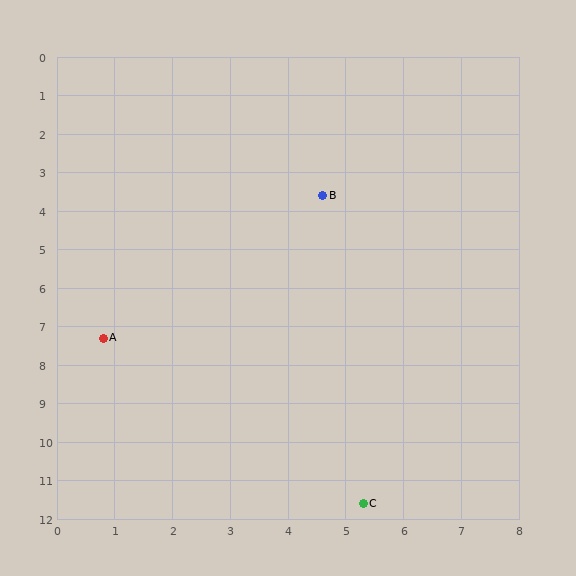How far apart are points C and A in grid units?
Points C and A are about 6.2 grid units apart.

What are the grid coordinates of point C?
Point C is at approximately (5.3, 11.6).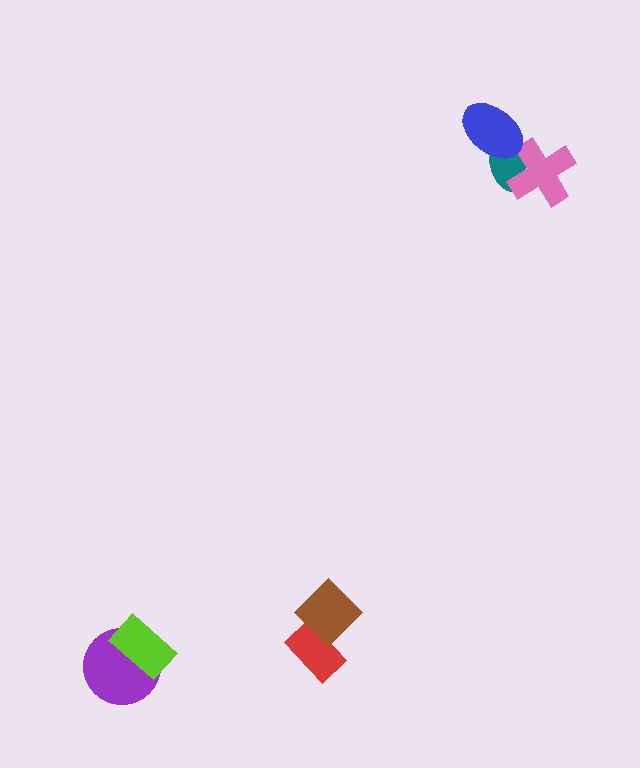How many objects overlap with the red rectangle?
1 object overlaps with the red rectangle.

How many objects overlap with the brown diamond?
1 object overlaps with the brown diamond.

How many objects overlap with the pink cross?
1 object overlaps with the pink cross.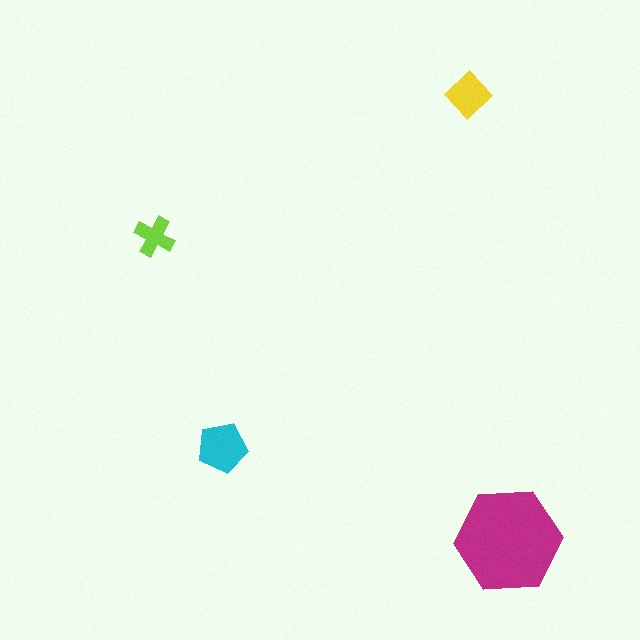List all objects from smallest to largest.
The lime cross, the yellow diamond, the cyan pentagon, the magenta hexagon.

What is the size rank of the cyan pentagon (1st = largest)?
2nd.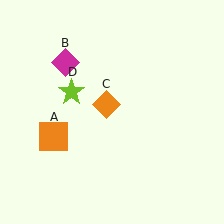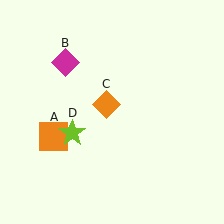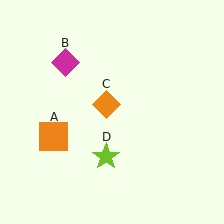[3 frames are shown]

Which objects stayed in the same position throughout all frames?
Orange square (object A) and magenta diamond (object B) and orange diamond (object C) remained stationary.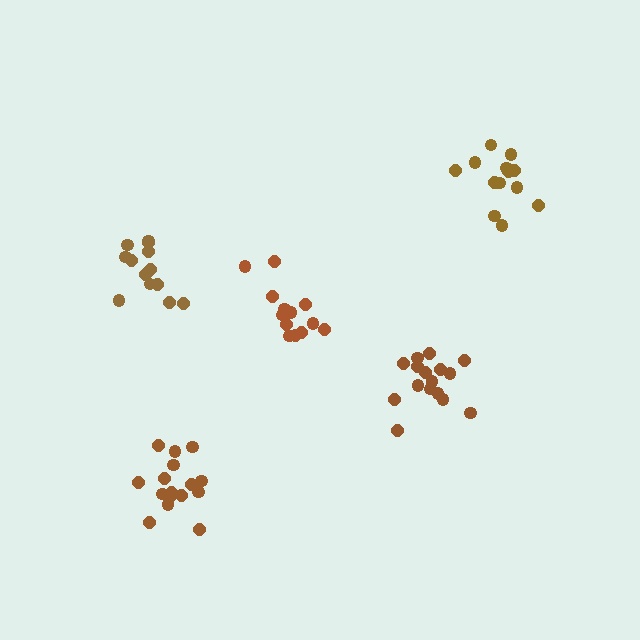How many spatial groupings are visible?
There are 5 spatial groupings.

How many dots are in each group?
Group 1: 16 dots, Group 2: 13 dots, Group 3: 13 dots, Group 4: 13 dots, Group 5: 16 dots (71 total).